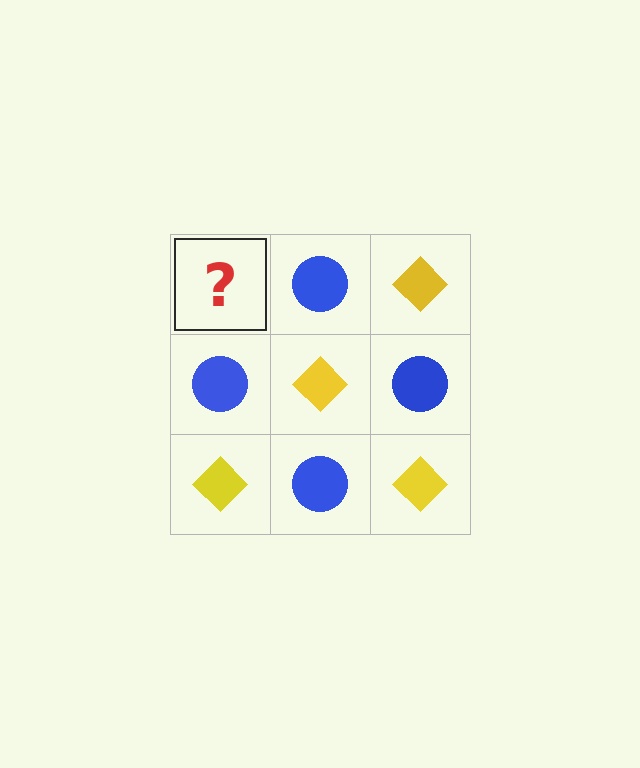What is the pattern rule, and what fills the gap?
The rule is that it alternates yellow diamond and blue circle in a checkerboard pattern. The gap should be filled with a yellow diamond.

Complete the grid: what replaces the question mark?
The question mark should be replaced with a yellow diamond.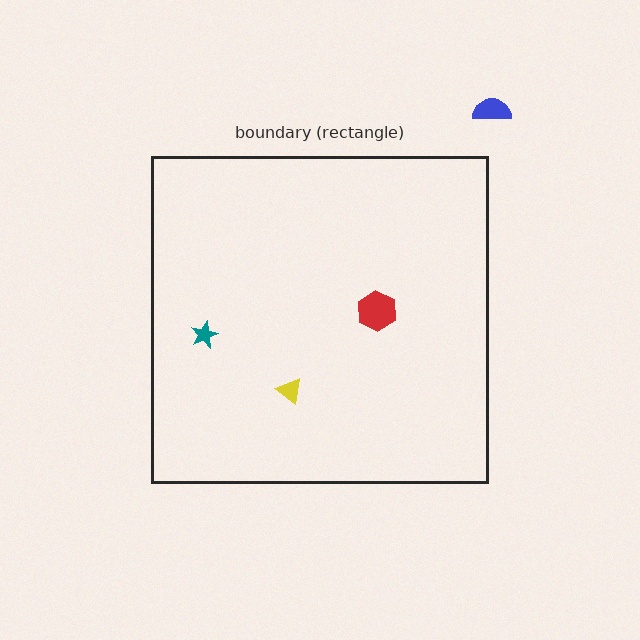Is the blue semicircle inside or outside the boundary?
Outside.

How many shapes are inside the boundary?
3 inside, 1 outside.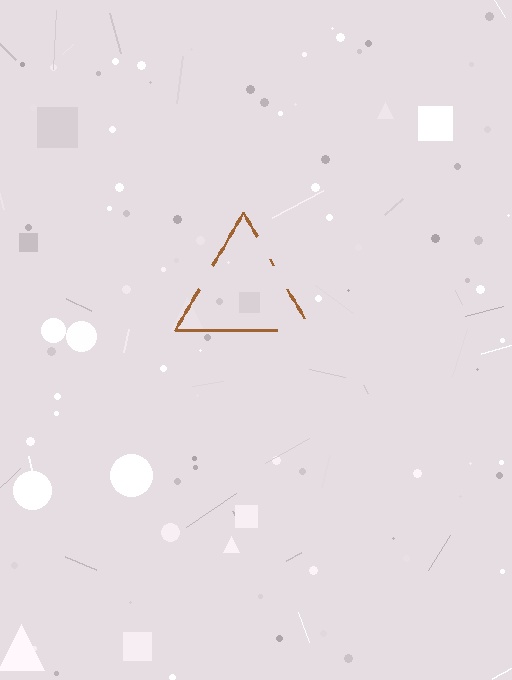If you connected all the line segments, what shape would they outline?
They would outline a triangle.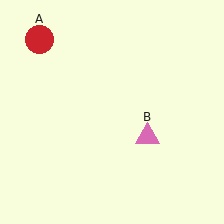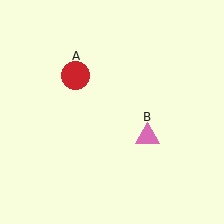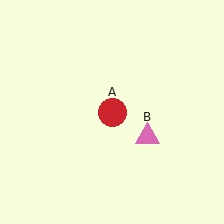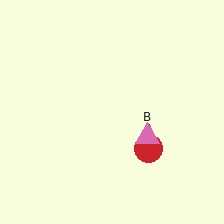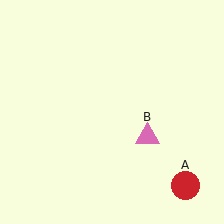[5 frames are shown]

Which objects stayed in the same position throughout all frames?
Pink triangle (object B) remained stationary.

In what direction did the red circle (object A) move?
The red circle (object A) moved down and to the right.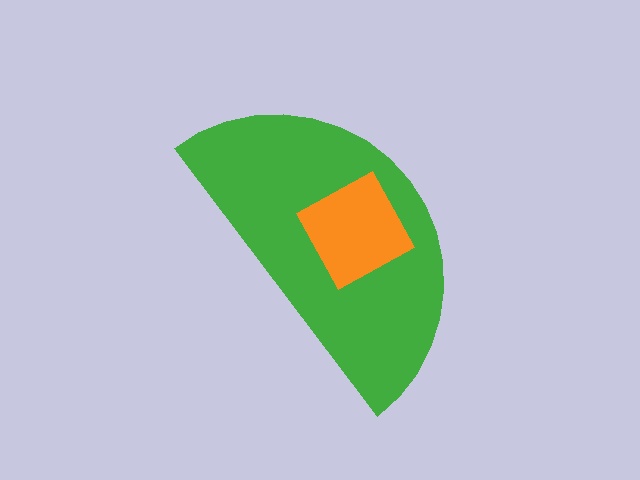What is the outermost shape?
The green semicircle.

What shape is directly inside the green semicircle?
The orange diamond.